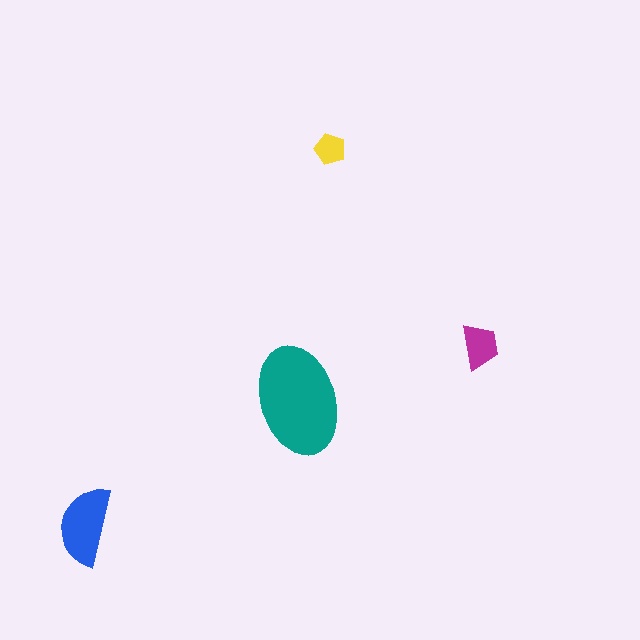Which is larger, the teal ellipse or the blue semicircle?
The teal ellipse.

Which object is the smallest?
The yellow pentagon.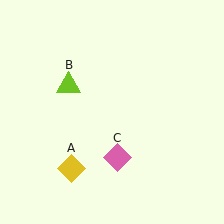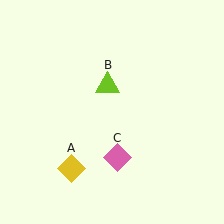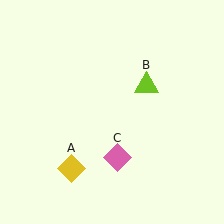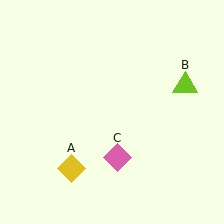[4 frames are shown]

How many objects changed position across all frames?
1 object changed position: lime triangle (object B).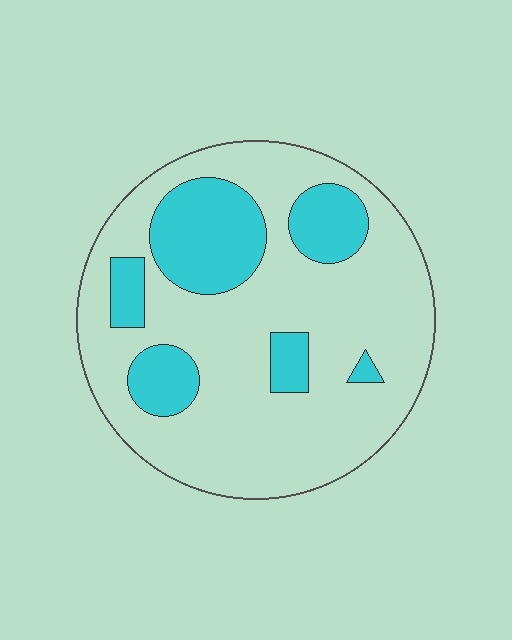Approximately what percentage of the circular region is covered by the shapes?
Approximately 25%.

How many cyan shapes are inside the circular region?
6.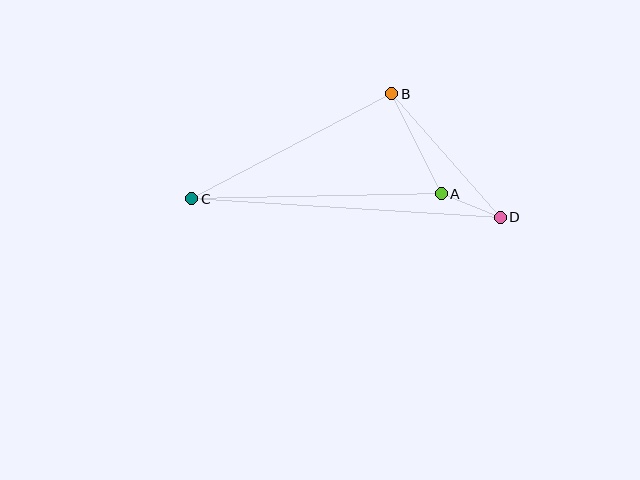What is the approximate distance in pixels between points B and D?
The distance between B and D is approximately 164 pixels.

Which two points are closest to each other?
Points A and D are closest to each other.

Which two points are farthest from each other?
Points C and D are farthest from each other.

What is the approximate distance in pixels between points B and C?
The distance between B and C is approximately 226 pixels.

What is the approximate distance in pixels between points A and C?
The distance between A and C is approximately 250 pixels.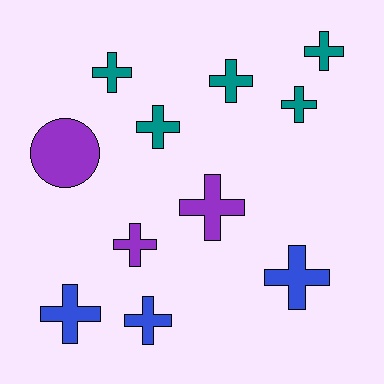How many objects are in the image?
There are 11 objects.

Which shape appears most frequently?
Cross, with 10 objects.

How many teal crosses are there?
There are 5 teal crosses.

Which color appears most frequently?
Teal, with 5 objects.